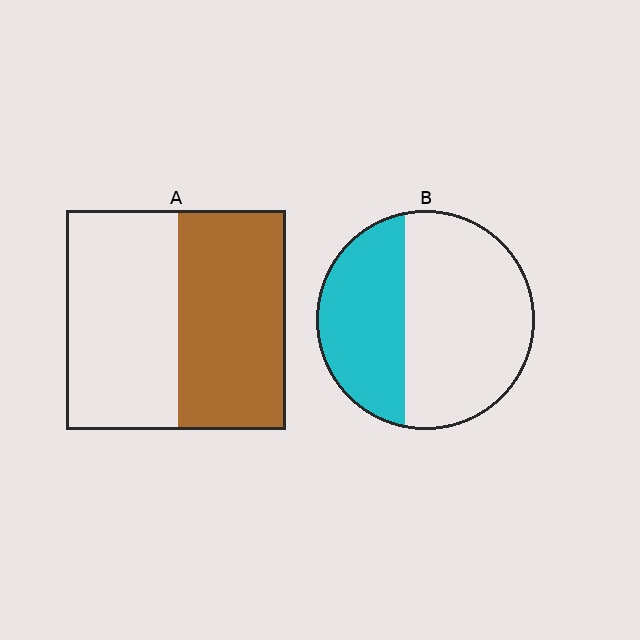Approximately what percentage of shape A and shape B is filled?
A is approximately 50% and B is approximately 40%.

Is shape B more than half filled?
No.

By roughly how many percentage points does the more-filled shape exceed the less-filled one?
By roughly 10 percentage points (A over B).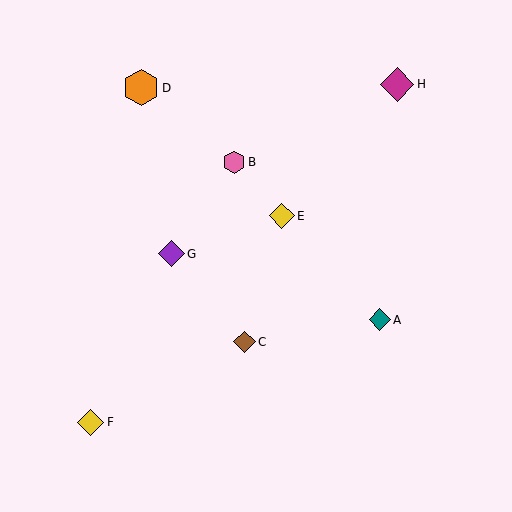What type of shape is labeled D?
Shape D is an orange hexagon.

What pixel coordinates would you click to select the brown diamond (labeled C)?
Click at (244, 342) to select the brown diamond C.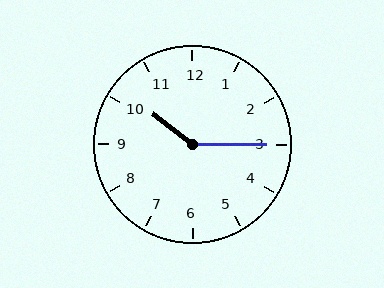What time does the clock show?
10:15.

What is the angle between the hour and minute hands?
Approximately 142 degrees.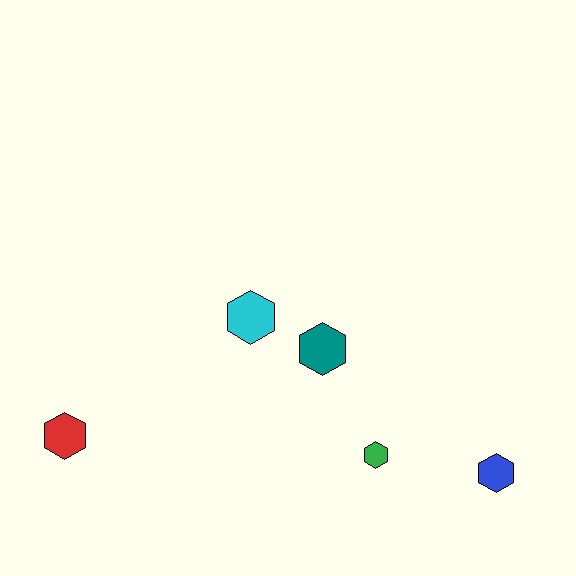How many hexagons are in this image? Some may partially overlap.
There are 5 hexagons.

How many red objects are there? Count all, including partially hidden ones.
There is 1 red object.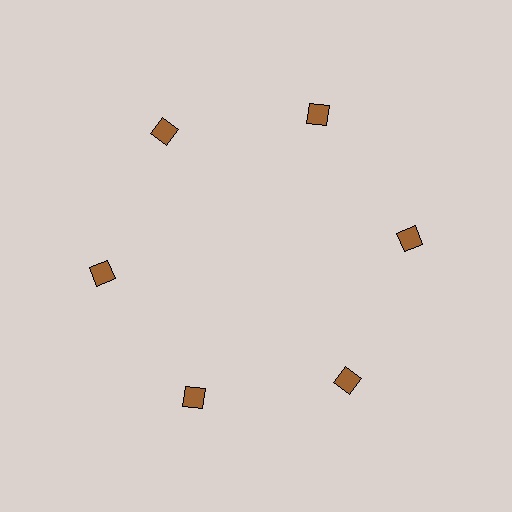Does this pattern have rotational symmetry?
Yes, this pattern has 6-fold rotational symmetry. It looks the same after rotating 60 degrees around the center.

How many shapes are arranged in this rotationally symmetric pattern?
There are 6 shapes, arranged in 6 groups of 1.